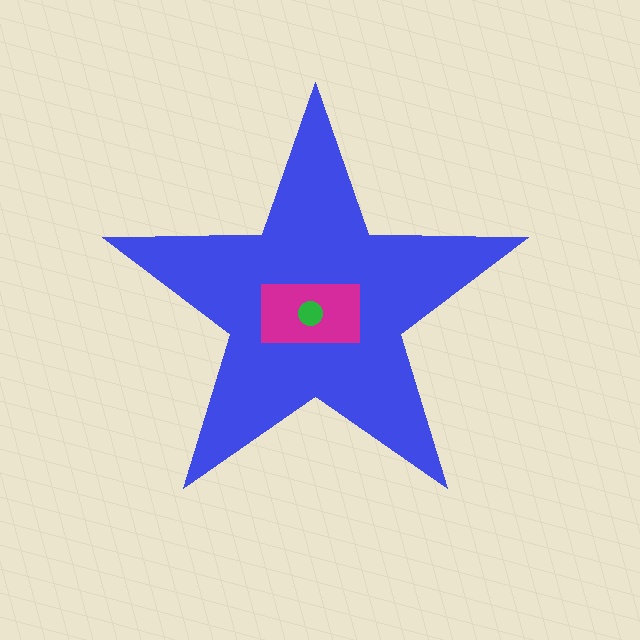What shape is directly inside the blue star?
The magenta rectangle.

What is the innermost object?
The green circle.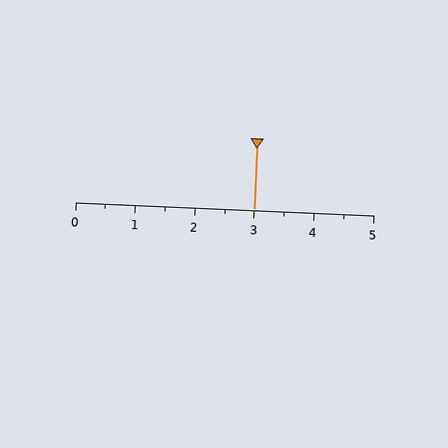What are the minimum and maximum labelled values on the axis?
The axis runs from 0 to 5.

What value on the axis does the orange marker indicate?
The marker indicates approximately 3.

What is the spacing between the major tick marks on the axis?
The major ticks are spaced 1 apart.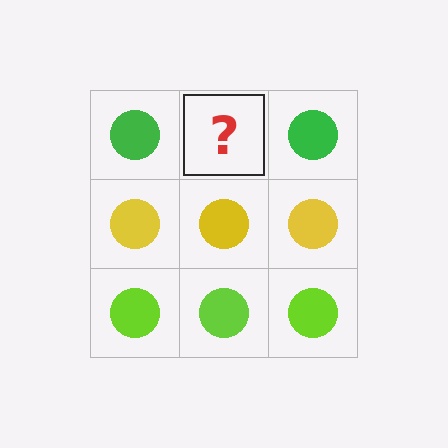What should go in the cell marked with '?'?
The missing cell should contain a green circle.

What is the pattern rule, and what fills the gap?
The rule is that each row has a consistent color. The gap should be filled with a green circle.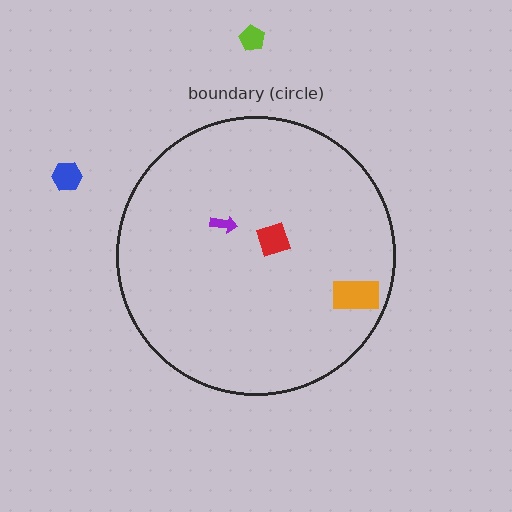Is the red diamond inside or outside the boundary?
Inside.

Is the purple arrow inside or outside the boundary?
Inside.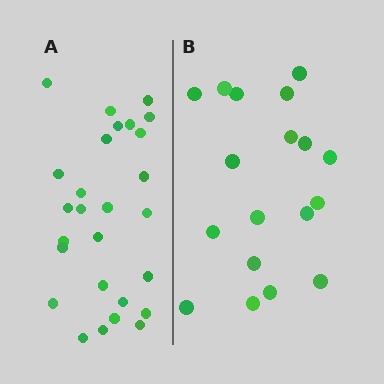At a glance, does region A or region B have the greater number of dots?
Region A (the left region) has more dots.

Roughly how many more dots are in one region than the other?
Region A has roughly 8 or so more dots than region B.